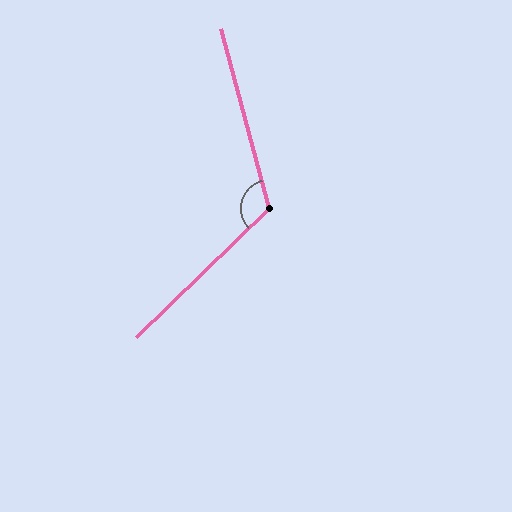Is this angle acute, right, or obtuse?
It is obtuse.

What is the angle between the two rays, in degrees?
Approximately 119 degrees.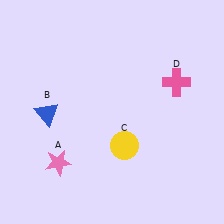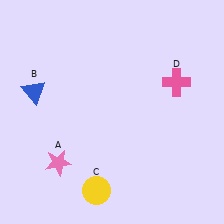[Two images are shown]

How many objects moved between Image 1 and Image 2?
2 objects moved between the two images.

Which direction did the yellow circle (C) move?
The yellow circle (C) moved down.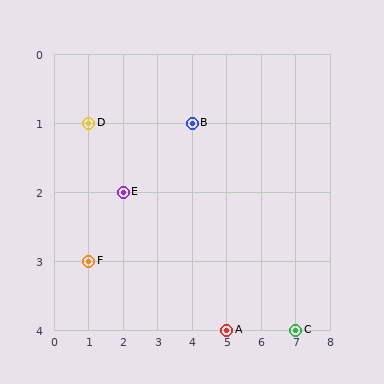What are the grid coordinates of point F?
Point F is at grid coordinates (1, 3).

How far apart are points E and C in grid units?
Points E and C are 5 columns and 2 rows apart (about 5.4 grid units diagonally).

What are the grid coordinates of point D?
Point D is at grid coordinates (1, 1).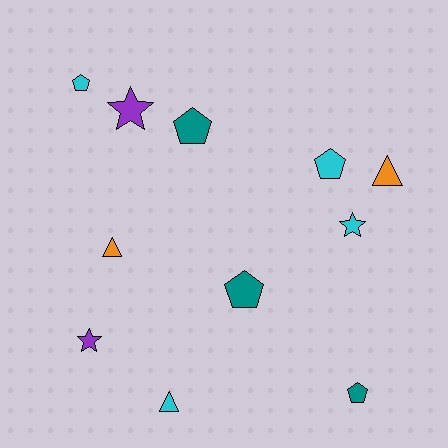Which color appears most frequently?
Cyan, with 4 objects.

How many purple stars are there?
There are 2 purple stars.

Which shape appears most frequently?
Pentagon, with 5 objects.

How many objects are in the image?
There are 11 objects.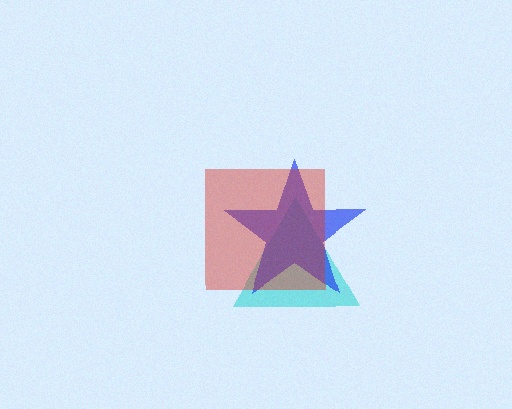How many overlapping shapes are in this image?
There are 3 overlapping shapes in the image.